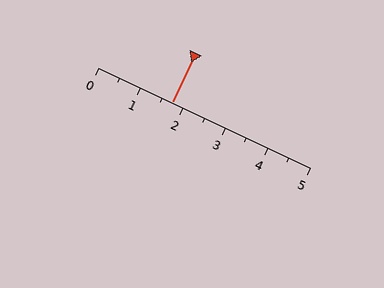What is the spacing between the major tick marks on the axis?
The major ticks are spaced 1 apart.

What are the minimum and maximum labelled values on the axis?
The axis runs from 0 to 5.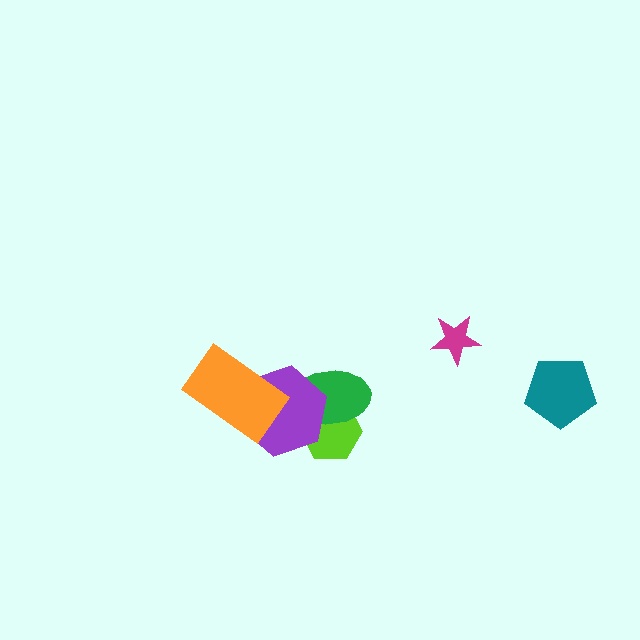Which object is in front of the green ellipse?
The purple hexagon is in front of the green ellipse.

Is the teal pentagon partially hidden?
No, no other shape covers it.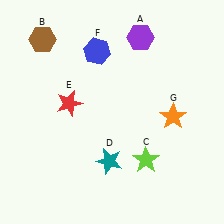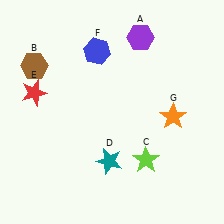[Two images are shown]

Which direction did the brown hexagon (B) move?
The brown hexagon (B) moved down.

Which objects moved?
The objects that moved are: the brown hexagon (B), the red star (E).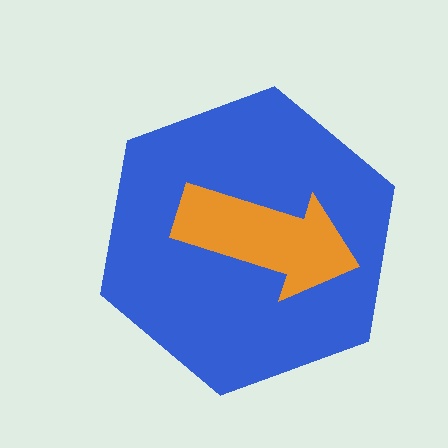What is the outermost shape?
The blue hexagon.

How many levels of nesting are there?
2.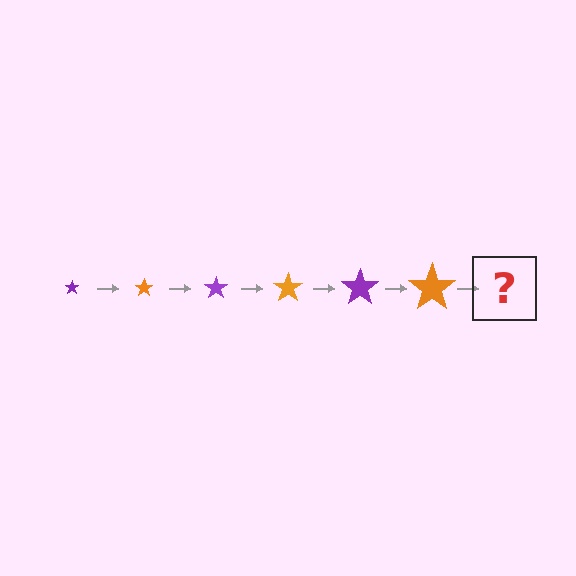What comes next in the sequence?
The next element should be a purple star, larger than the previous one.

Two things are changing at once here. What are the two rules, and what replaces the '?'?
The two rules are that the star grows larger each step and the color cycles through purple and orange. The '?' should be a purple star, larger than the previous one.